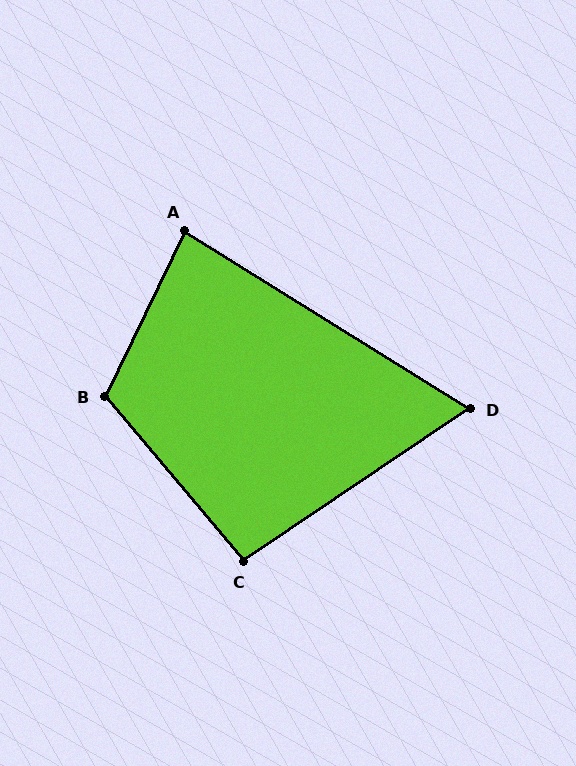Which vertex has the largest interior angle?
B, at approximately 114 degrees.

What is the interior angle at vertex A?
Approximately 84 degrees (acute).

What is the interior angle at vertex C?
Approximately 96 degrees (obtuse).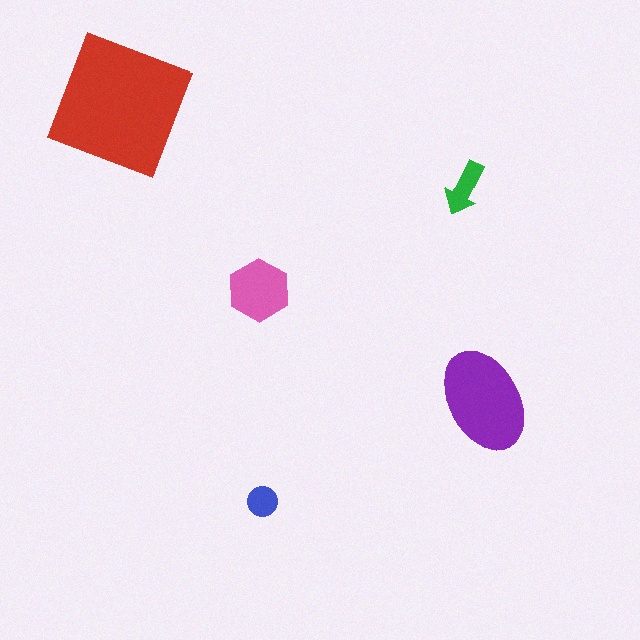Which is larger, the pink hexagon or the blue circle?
The pink hexagon.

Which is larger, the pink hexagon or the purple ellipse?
The purple ellipse.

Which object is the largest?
The red square.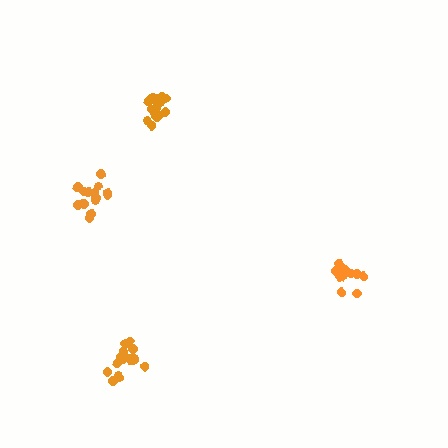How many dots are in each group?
Group 1: 19 dots, Group 2: 14 dots, Group 3: 13 dots, Group 4: 19 dots (65 total).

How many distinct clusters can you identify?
There are 4 distinct clusters.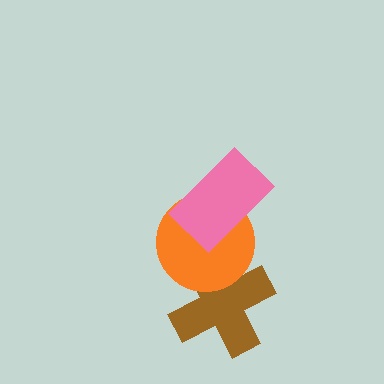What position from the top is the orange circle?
The orange circle is 2nd from the top.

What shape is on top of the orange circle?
The pink rectangle is on top of the orange circle.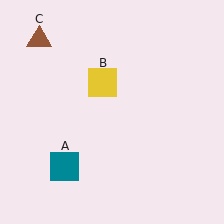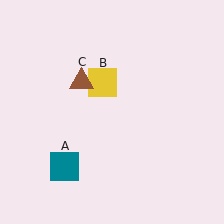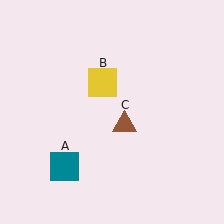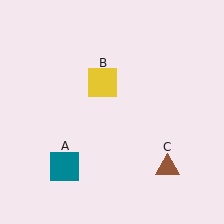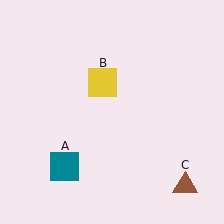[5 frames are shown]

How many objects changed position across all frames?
1 object changed position: brown triangle (object C).